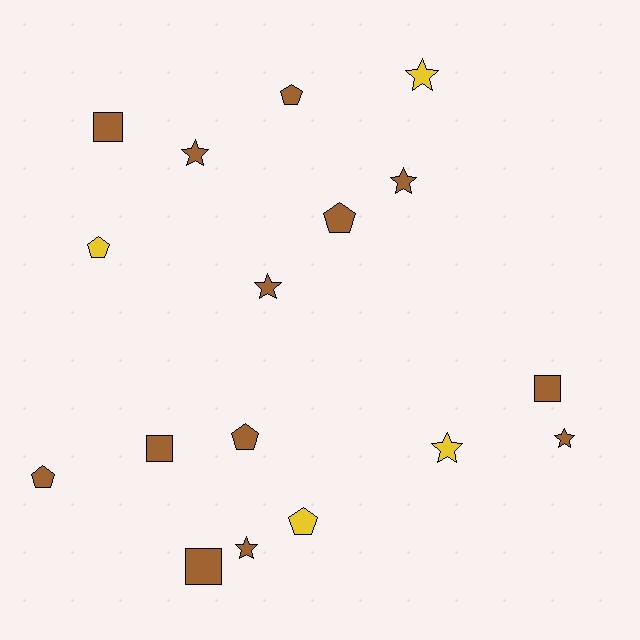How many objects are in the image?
There are 17 objects.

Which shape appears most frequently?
Star, with 7 objects.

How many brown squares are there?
There are 4 brown squares.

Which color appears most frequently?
Brown, with 13 objects.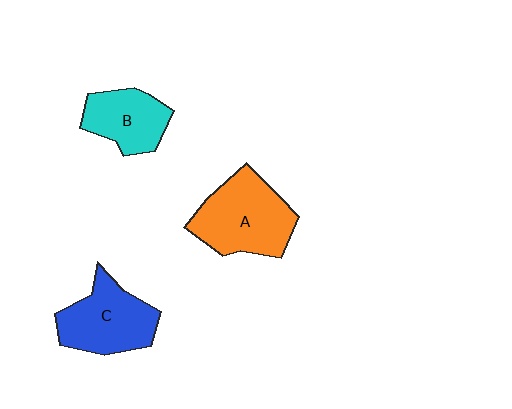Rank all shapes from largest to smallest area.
From largest to smallest: A (orange), C (blue), B (cyan).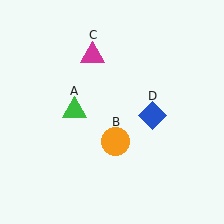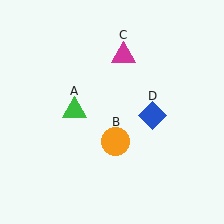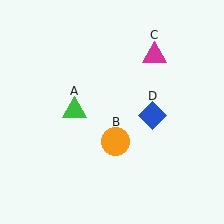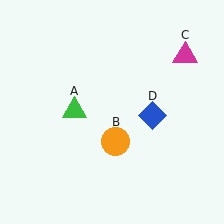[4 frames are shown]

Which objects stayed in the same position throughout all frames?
Green triangle (object A) and orange circle (object B) and blue diamond (object D) remained stationary.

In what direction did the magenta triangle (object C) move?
The magenta triangle (object C) moved right.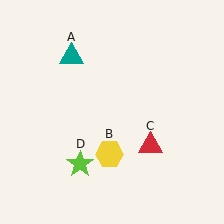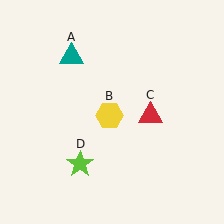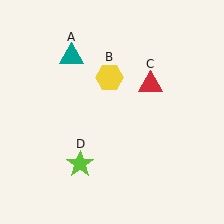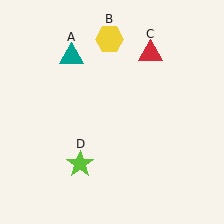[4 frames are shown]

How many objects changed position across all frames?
2 objects changed position: yellow hexagon (object B), red triangle (object C).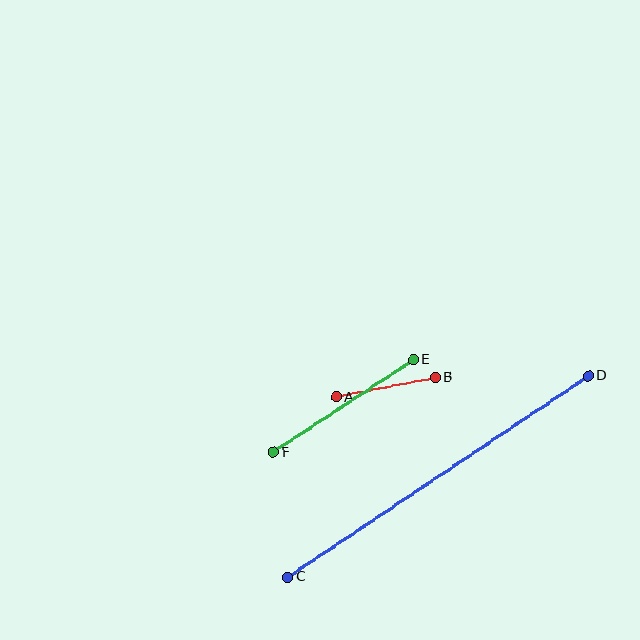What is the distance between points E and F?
The distance is approximately 168 pixels.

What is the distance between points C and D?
The distance is approximately 362 pixels.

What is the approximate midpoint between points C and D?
The midpoint is at approximately (438, 476) pixels.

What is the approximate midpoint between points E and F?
The midpoint is at approximately (343, 406) pixels.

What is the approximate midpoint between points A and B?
The midpoint is at approximately (386, 387) pixels.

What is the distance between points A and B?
The distance is approximately 101 pixels.